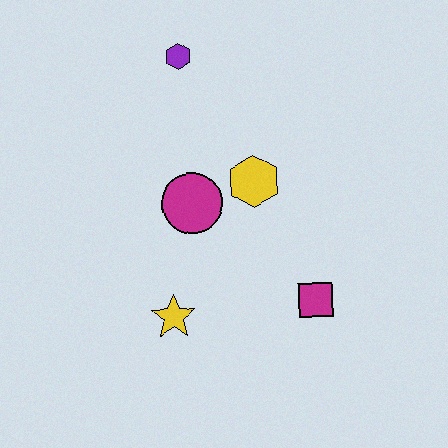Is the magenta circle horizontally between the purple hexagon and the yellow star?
No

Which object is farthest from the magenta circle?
The magenta square is farthest from the magenta circle.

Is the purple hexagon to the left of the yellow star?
No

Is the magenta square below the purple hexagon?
Yes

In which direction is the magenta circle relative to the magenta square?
The magenta circle is to the left of the magenta square.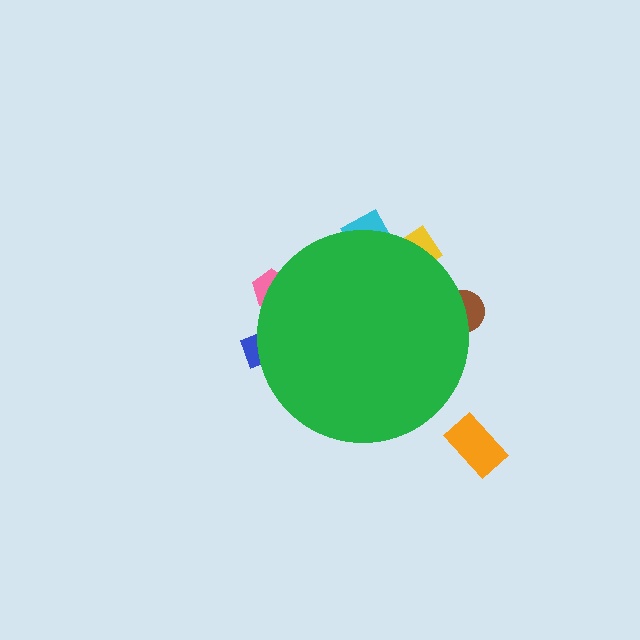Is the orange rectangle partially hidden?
No, the orange rectangle is fully visible.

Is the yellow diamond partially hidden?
Yes, the yellow diamond is partially hidden behind the green circle.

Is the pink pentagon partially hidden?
Yes, the pink pentagon is partially hidden behind the green circle.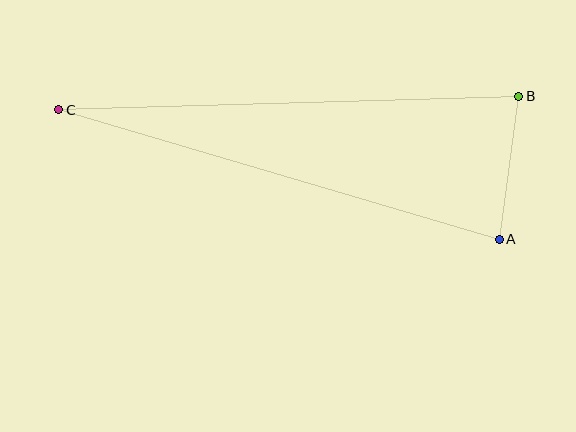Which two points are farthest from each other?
Points B and C are farthest from each other.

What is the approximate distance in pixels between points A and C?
The distance between A and C is approximately 459 pixels.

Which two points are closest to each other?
Points A and B are closest to each other.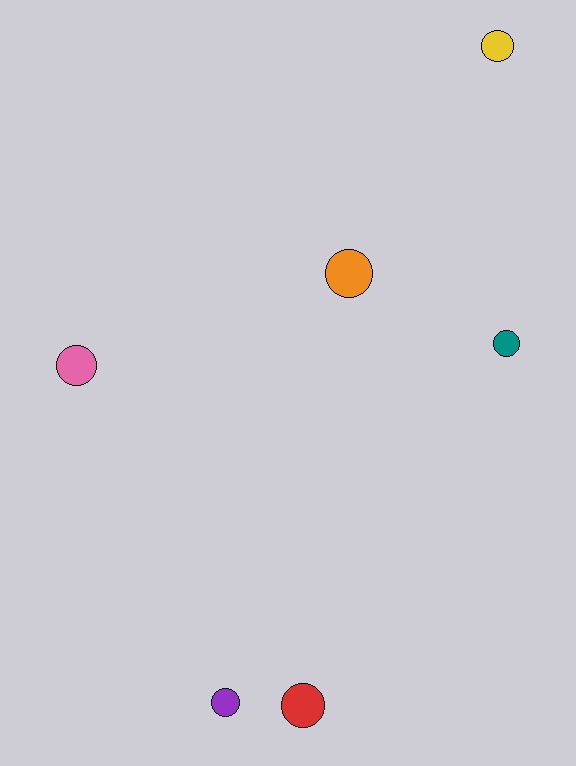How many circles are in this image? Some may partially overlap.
There are 6 circles.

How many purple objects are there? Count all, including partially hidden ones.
There is 1 purple object.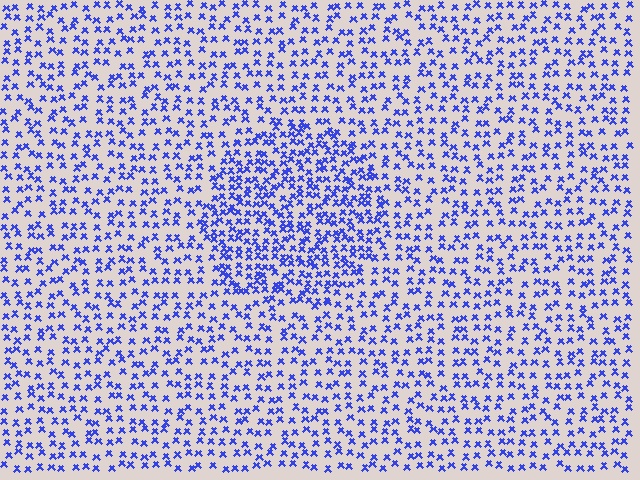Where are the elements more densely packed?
The elements are more densely packed inside the circle boundary.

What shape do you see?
I see a circle.